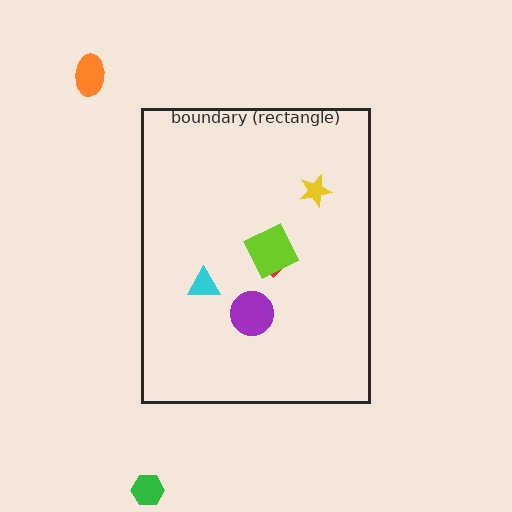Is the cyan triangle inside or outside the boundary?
Inside.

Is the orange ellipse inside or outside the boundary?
Outside.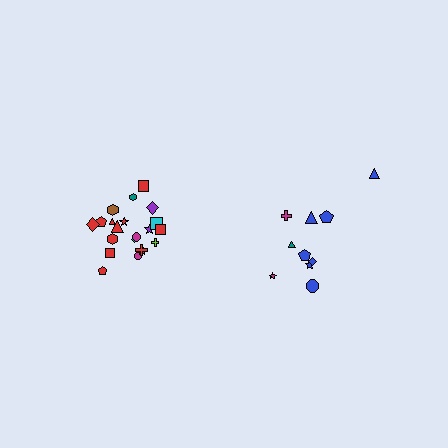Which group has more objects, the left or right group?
The left group.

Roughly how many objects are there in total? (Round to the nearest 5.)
Roughly 30 objects in total.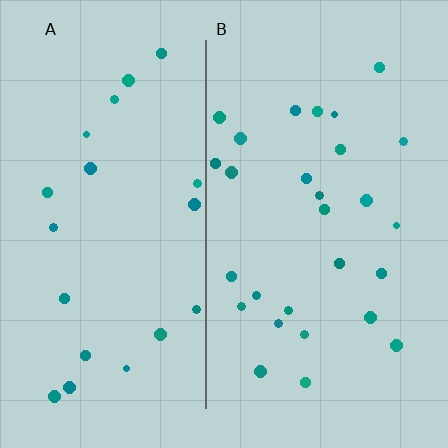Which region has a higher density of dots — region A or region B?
B (the right).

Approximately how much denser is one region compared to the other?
Approximately 1.3× — region B over region A.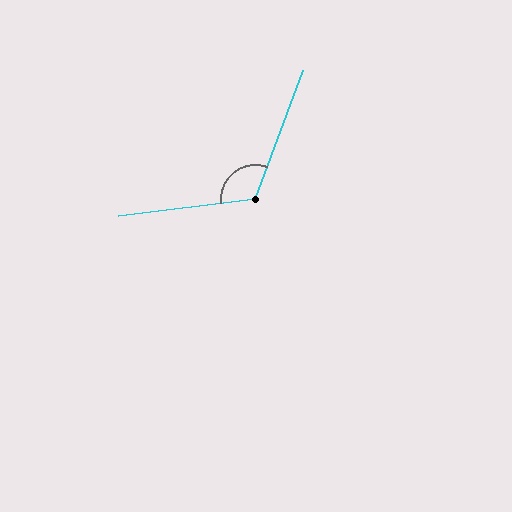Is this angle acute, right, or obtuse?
It is obtuse.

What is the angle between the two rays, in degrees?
Approximately 118 degrees.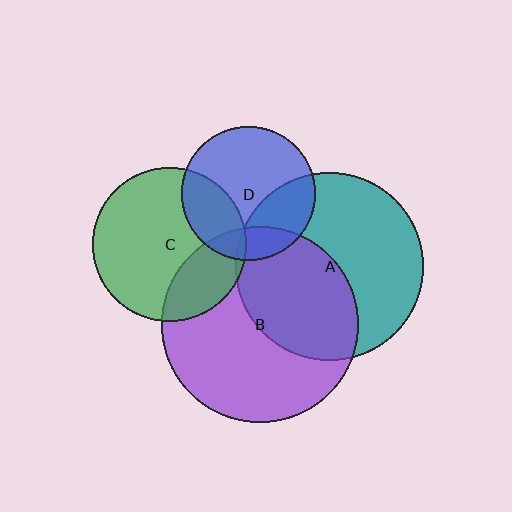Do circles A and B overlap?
Yes.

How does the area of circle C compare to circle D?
Approximately 1.3 times.